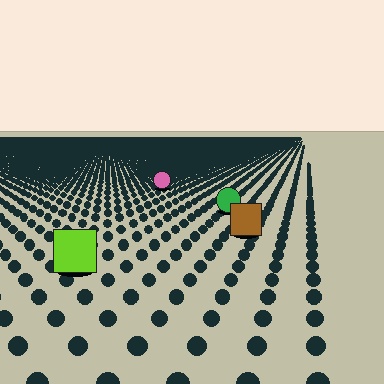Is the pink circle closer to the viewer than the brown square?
No. The brown square is closer — you can tell from the texture gradient: the ground texture is coarser near it.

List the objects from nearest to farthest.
From nearest to farthest: the lime square, the brown square, the green circle, the pink circle.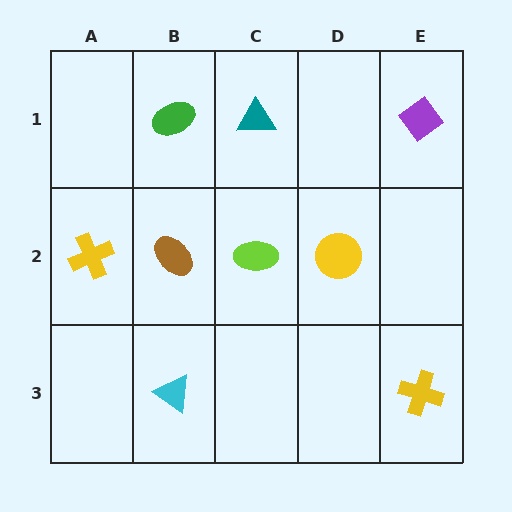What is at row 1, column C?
A teal triangle.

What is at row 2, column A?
A yellow cross.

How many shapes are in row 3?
2 shapes.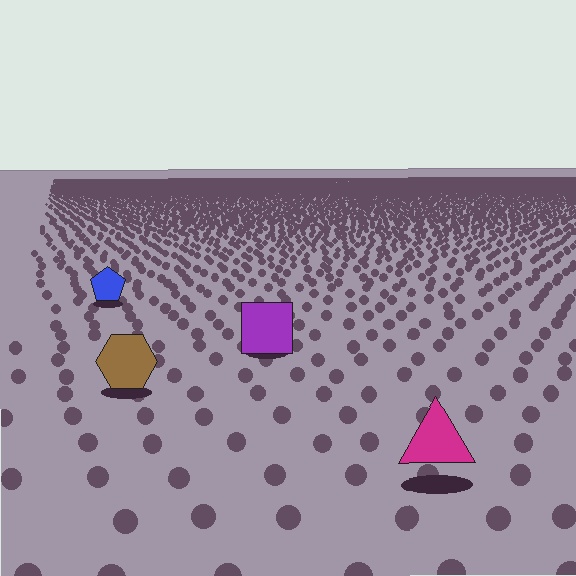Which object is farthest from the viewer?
The blue pentagon is farthest from the viewer. It appears smaller and the ground texture around it is denser.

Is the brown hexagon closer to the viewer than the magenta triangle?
No. The magenta triangle is closer — you can tell from the texture gradient: the ground texture is coarser near it.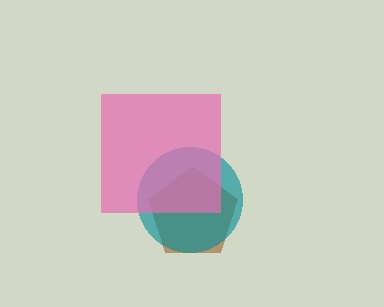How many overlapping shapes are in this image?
There are 3 overlapping shapes in the image.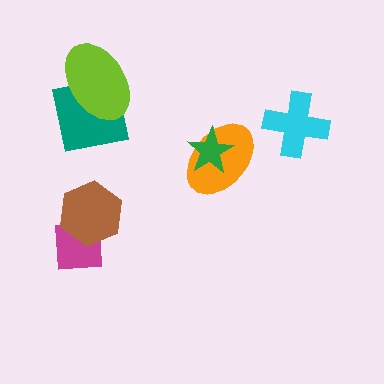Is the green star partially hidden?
No, no other shape covers it.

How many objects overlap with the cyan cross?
0 objects overlap with the cyan cross.